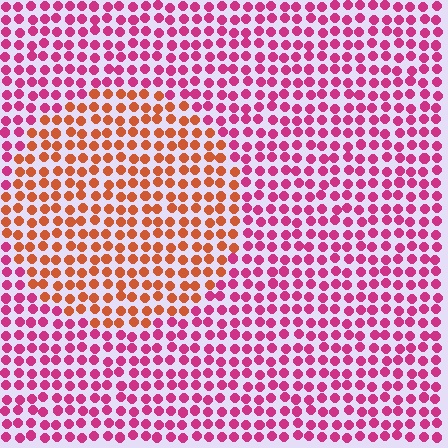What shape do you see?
I see a circle.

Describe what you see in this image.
The image is filled with small magenta elements in a uniform arrangement. A circle-shaped region is visible where the elements are tinted to a slightly different hue, forming a subtle color boundary.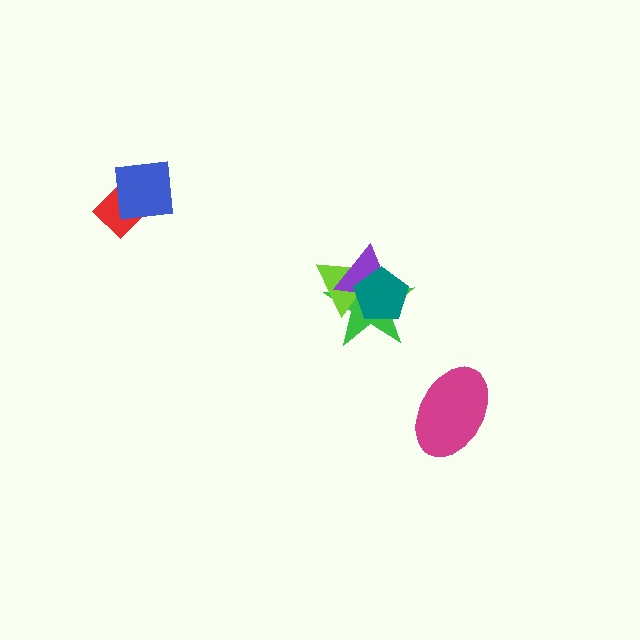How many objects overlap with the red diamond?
1 object overlaps with the red diamond.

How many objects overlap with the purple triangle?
3 objects overlap with the purple triangle.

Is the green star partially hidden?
Yes, it is partially covered by another shape.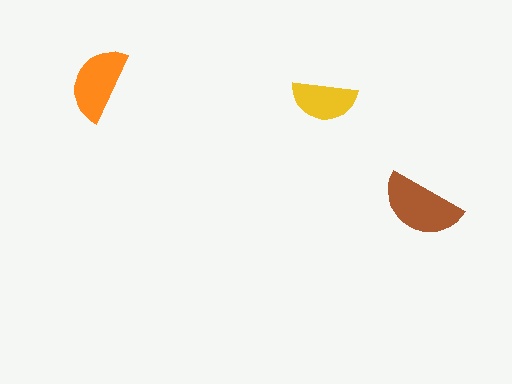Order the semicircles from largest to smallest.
the brown one, the orange one, the yellow one.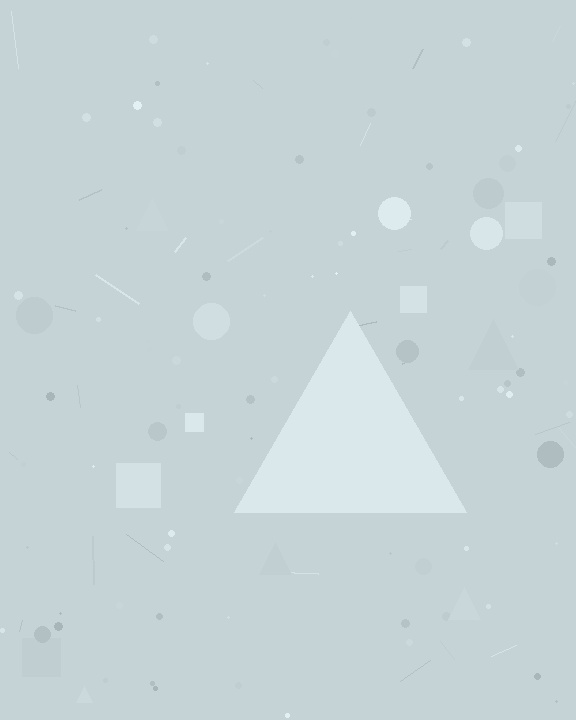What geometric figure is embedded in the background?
A triangle is embedded in the background.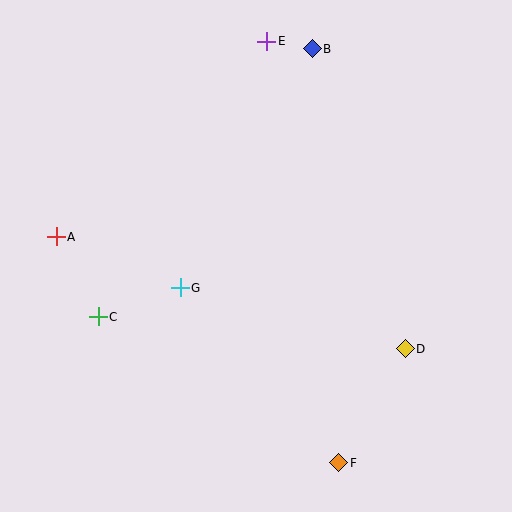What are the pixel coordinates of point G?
Point G is at (180, 288).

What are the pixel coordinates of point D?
Point D is at (405, 349).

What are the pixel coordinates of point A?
Point A is at (56, 237).